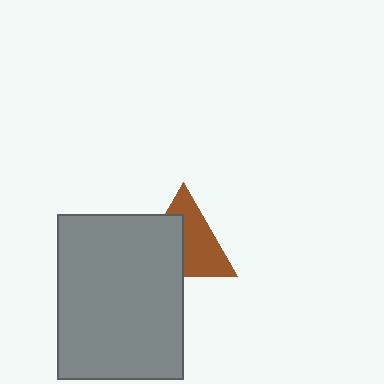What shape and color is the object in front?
The object in front is a gray rectangle.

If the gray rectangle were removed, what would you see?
You would see the complete brown triangle.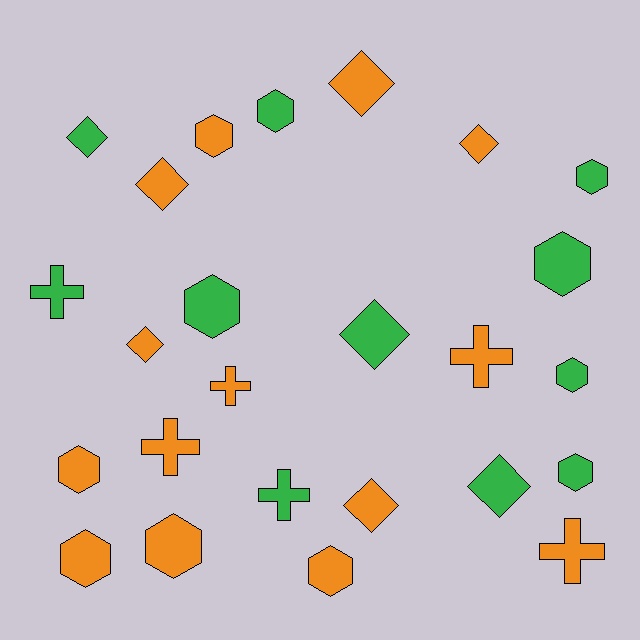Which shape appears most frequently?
Hexagon, with 11 objects.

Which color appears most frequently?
Orange, with 14 objects.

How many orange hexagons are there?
There are 5 orange hexagons.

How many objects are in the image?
There are 25 objects.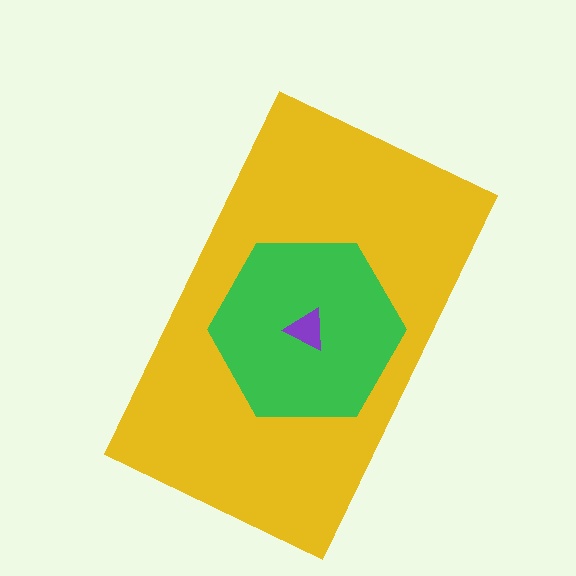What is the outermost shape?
The yellow rectangle.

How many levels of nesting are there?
3.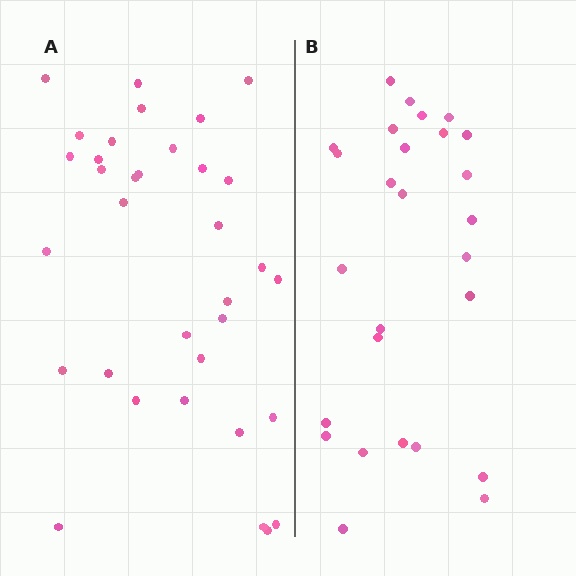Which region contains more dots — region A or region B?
Region A (the left region) has more dots.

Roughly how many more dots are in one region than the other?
Region A has roughly 8 or so more dots than region B.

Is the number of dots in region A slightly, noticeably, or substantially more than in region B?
Region A has noticeably more, but not dramatically so. The ratio is roughly 1.3 to 1.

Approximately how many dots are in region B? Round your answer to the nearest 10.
About 30 dots. (The exact count is 27, which rounds to 30.)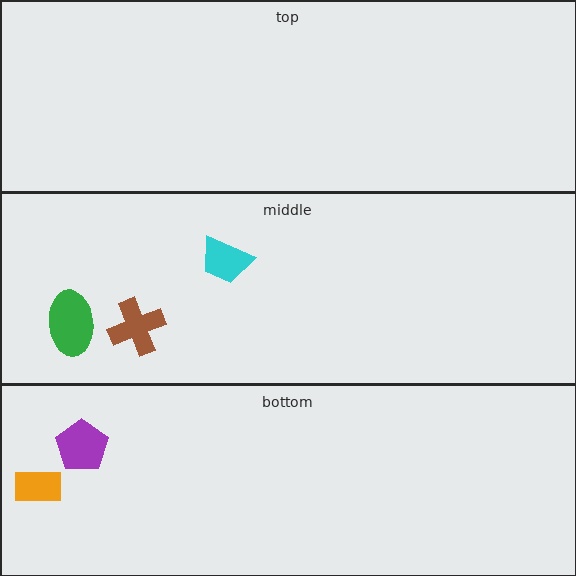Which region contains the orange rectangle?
The bottom region.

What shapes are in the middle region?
The brown cross, the green ellipse, the cyan trapezoid.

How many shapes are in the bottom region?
2.